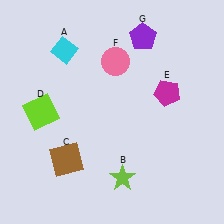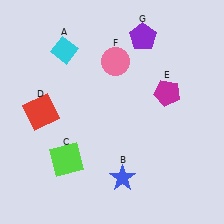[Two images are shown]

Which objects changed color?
B changed from lime to blue. C changed from brown to lime. D changed from lime to red.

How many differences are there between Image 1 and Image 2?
There are 3 differences between the two images.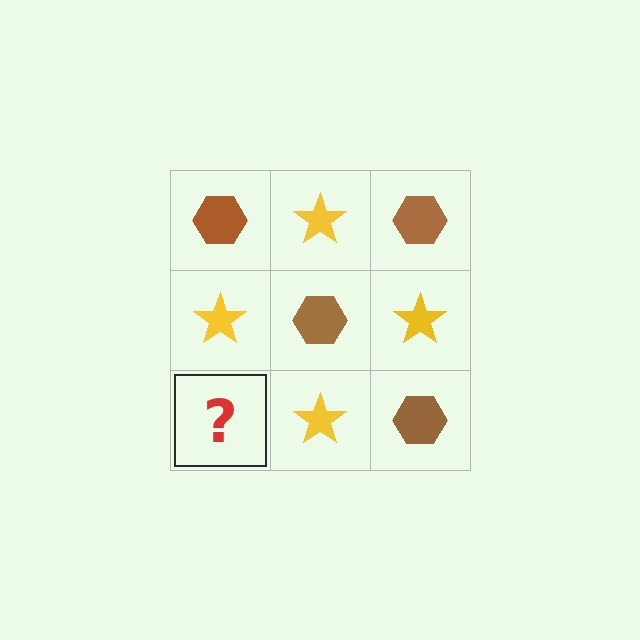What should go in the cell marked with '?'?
The missing cell should contain a brown hexagon.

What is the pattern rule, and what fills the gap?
The rule is that it alternates brown hexagon and yellow star in a checkerboard pattern. The gap should be filled with a brown hexagon.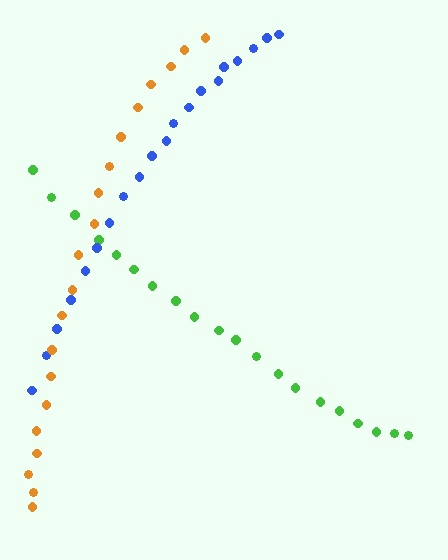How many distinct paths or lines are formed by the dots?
There are 3 distinct paths.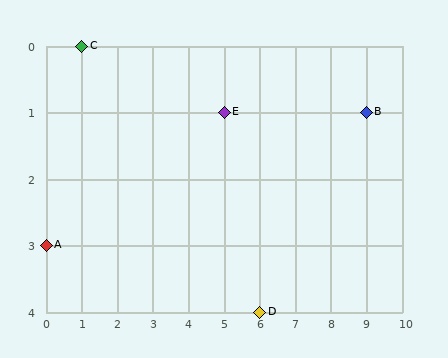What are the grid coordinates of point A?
Point A is at grid coordinates (0, 3).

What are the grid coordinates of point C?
Point C is at grid coordinates (1, 0).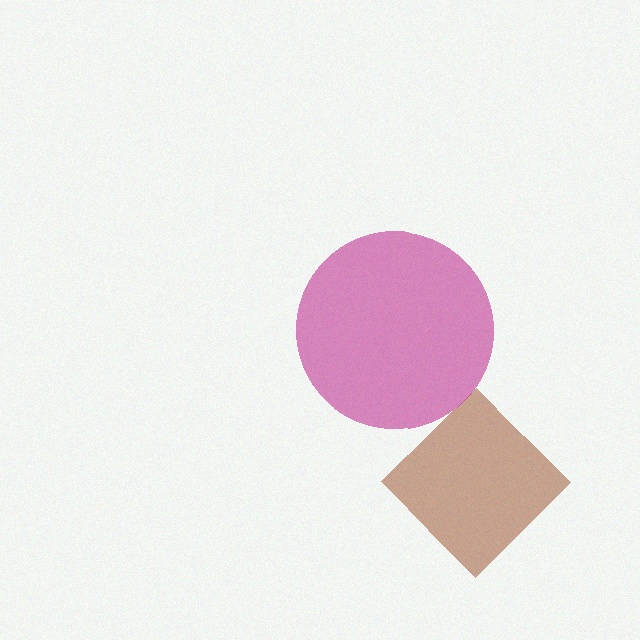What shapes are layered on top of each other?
The layered shapes are: a brown diamond, a magenta circle.